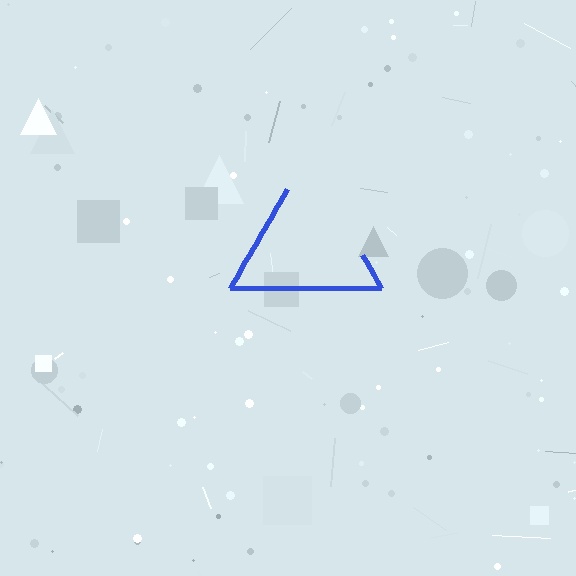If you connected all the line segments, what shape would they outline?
They would outline a triangle.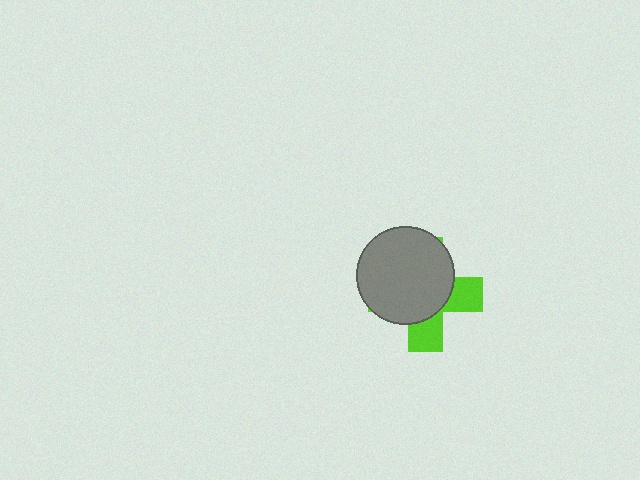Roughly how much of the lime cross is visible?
A small part of it is visible (roughly 34%).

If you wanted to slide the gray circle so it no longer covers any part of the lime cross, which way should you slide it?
Slide it toward the upper-left — that is the most direct way to separate the two shapes.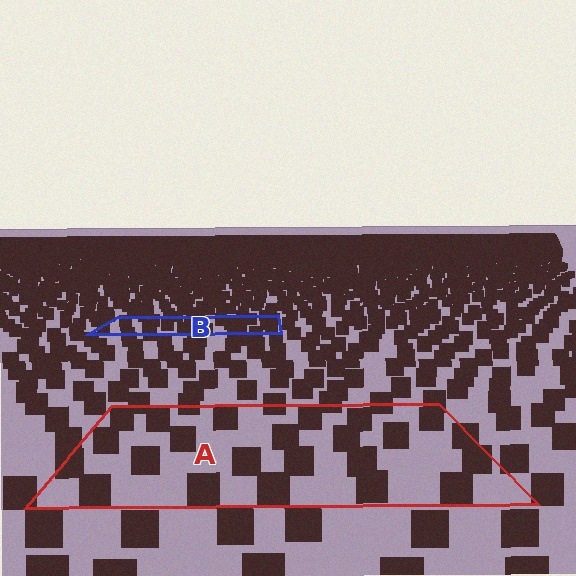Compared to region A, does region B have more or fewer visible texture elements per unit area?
Region B has more texture elements per unit area — they are packed more densely because it is farther away.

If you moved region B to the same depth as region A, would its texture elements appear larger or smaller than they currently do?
They would appear larger. At a closer depth, the same texture elements are projected at a bigger on-screen size.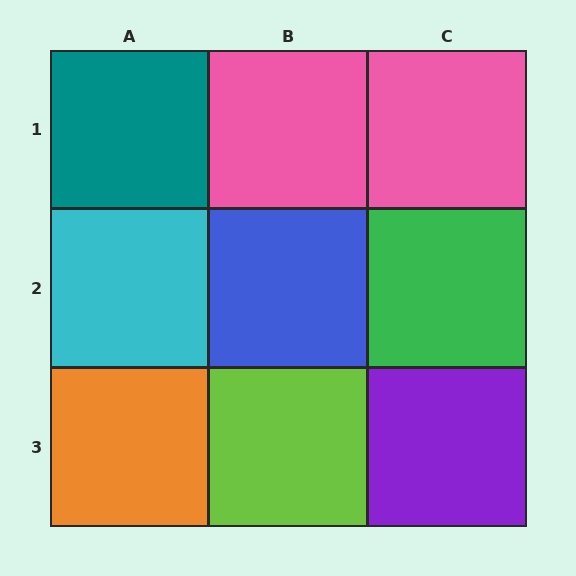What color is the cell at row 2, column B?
Blue.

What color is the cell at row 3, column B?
Lime.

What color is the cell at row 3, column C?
Purple.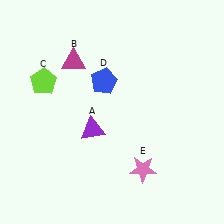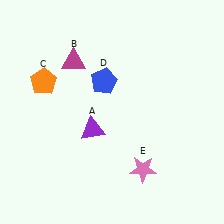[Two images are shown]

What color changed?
The pentagon (C) changed from lime in Image 1 to orange in Image 2.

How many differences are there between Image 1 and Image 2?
There is 1 difference between the two images.